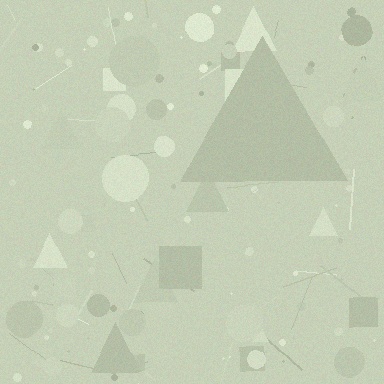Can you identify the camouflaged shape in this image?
The camouflaged shape is a triangle.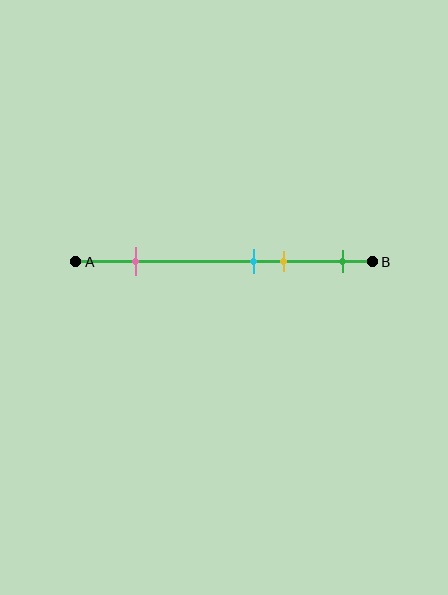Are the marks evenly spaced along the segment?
No, the marks are not evenly spaced.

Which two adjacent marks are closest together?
The cyan and yellow marks are the closest adjacent pair.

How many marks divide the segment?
There are 4 marks dividing the segment.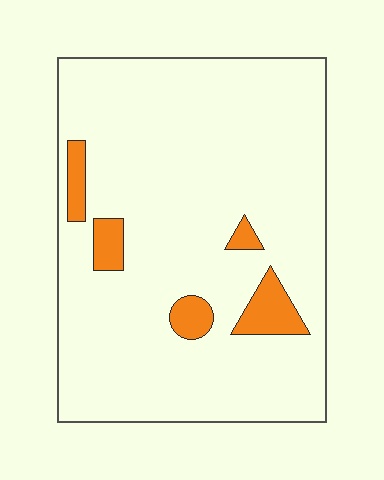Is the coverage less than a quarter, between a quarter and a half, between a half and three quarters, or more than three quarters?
Less than a quarter.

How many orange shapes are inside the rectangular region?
5.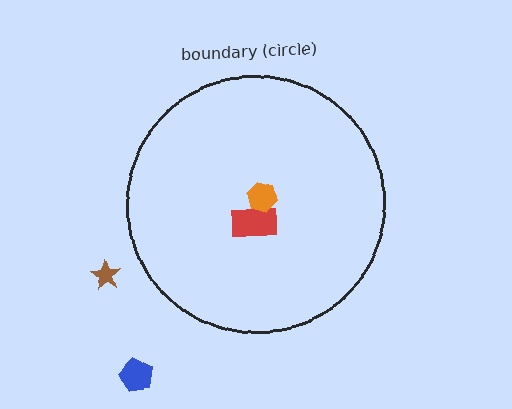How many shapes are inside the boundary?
2 inside, 2 outside.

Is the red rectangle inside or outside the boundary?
Inside.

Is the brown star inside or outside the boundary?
Outside.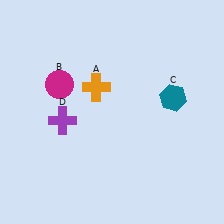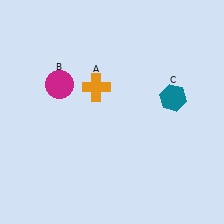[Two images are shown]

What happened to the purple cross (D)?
The purple cross (D) was removed in Image 2. It was in the bottom-left area of Image 1.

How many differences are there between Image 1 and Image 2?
There is 1 difference between the two images.